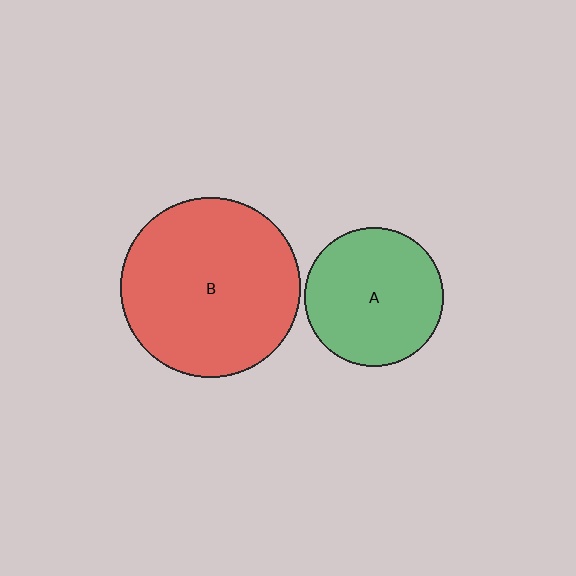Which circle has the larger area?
Circle B (red).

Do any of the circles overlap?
No, none of the circles overlap.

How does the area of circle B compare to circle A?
Approximately 1.7 times.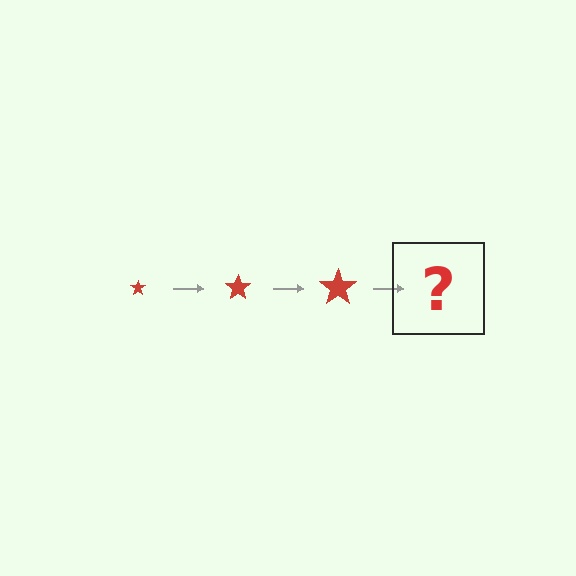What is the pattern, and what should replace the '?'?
The pattern is that the star gets progressively larger each step. The '?' should be a red star, larger than the previous one.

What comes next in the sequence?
The next element should be a red star, larger than the previous one.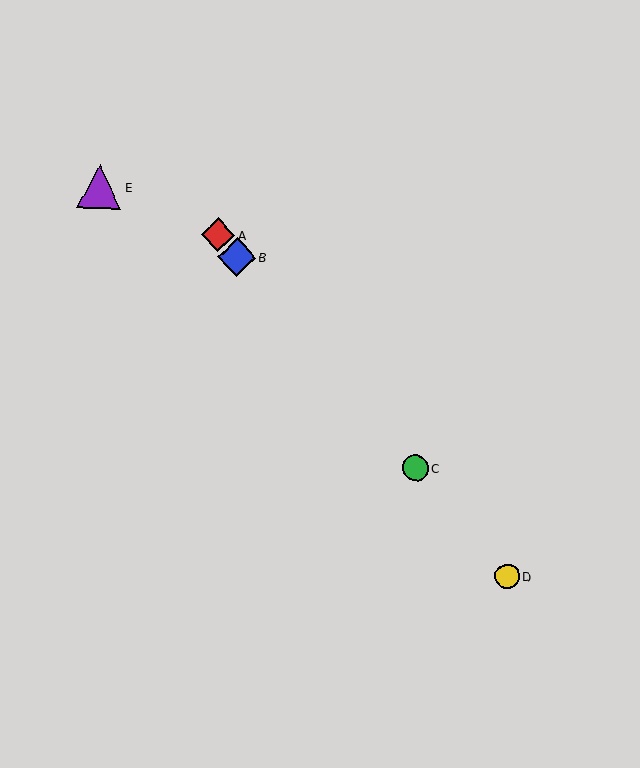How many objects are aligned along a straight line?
4 objects (A, B, C, D) are aligned along a straight line.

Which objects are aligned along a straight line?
Objects A, B, C, D are aligned along a straight line.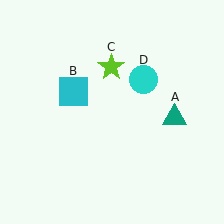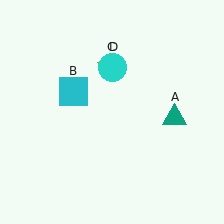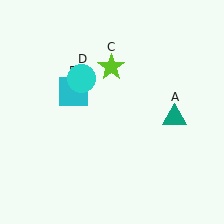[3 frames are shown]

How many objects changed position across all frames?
1 object changed position: cyan circle (object D).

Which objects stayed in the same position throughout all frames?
Teal triangle (object A) and cyan square (object B) and lime star (object C) remained stationary.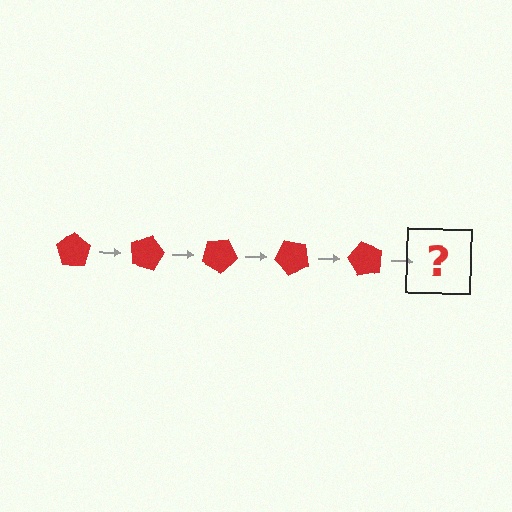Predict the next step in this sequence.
The next step is a red pentagon rotated 75 degrees.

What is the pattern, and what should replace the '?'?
The pattern is that the pentagon rotates 15 degrees each step. The '?' should be a red pentagon rotated 75 degrees.